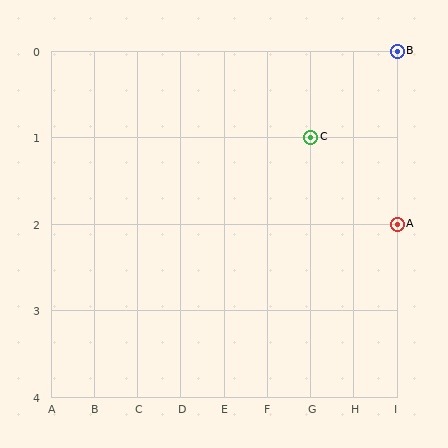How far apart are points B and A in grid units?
Points B and A are 2 rows apart.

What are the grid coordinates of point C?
Point C is at grid coordinates (G, 1).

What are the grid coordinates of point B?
Point B is at grid coordinates (I, 0).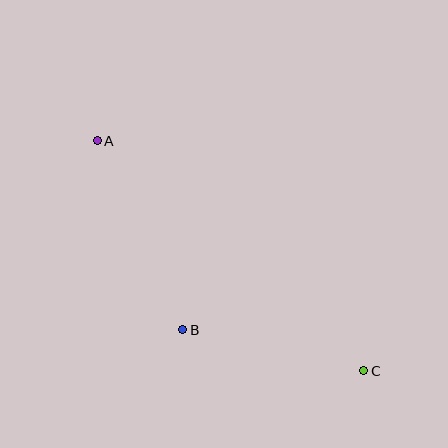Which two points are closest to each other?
Points B and C are closest to each other.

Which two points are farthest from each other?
Points A and C are farthest from each other.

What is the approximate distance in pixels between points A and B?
The distance between A and B is approximately 207 pixels.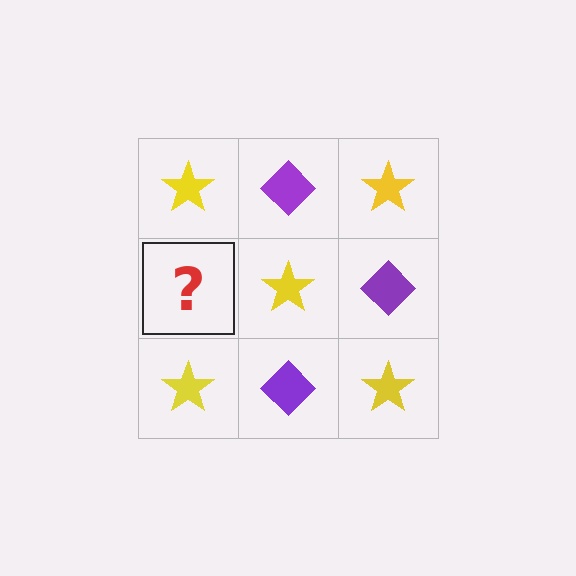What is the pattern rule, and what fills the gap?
The rule is that it alternates yellow star and purple diamond in a checkerboard pattern. The gap should be filled with a purple diamond.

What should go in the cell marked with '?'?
The missing cell should contain a purple diamond.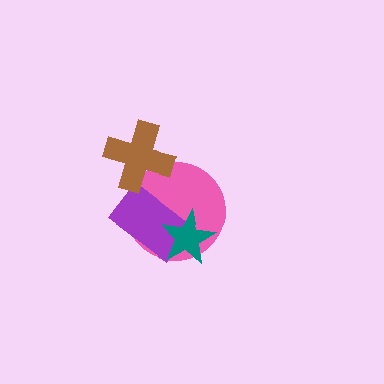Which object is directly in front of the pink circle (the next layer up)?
The purple rectangle is directly in front of the pink circle.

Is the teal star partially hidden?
No, no other shape covers it.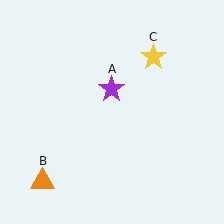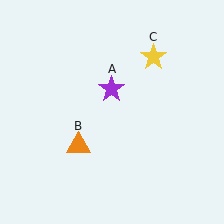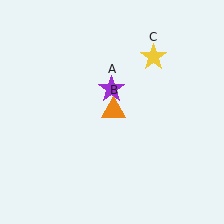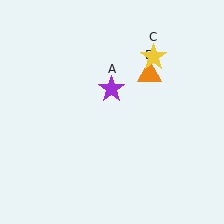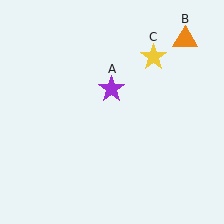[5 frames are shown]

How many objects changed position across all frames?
1 object changed position: orange triangle (object B).